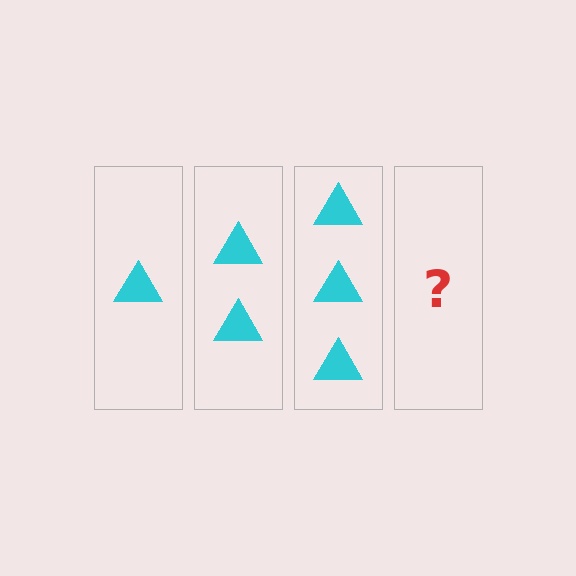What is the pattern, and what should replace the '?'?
The pattern is that each step adds one more triangle. The '?' should be 4 triangles.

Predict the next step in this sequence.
The next step is 4 triangles.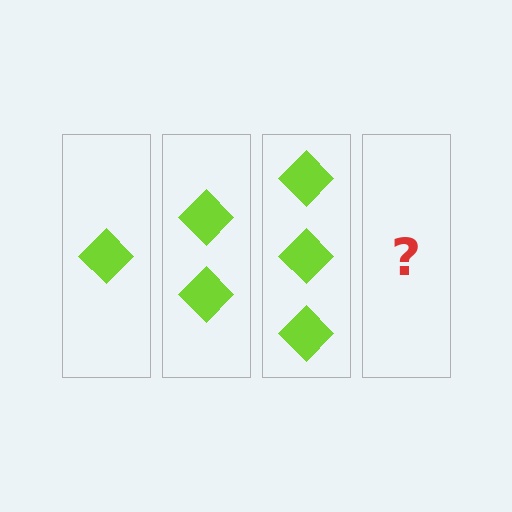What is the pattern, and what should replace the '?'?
The pattern is that each step adds one more diamond. The '?' should be 4 diamonds.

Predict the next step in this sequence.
The next step is 4 diamonds.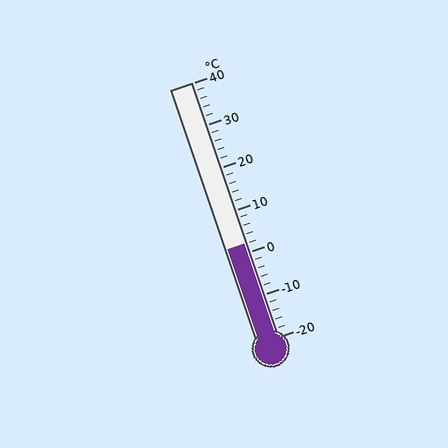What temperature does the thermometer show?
The thermometer shows approximately 2°C.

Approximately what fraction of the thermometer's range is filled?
The thermometer is filled to approximately 35% of its range.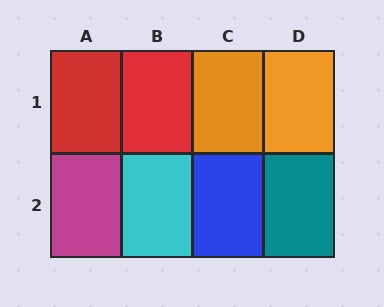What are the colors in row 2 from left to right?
Magenta, cyan, blue, teal.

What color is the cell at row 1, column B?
Red.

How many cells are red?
2 cells are red.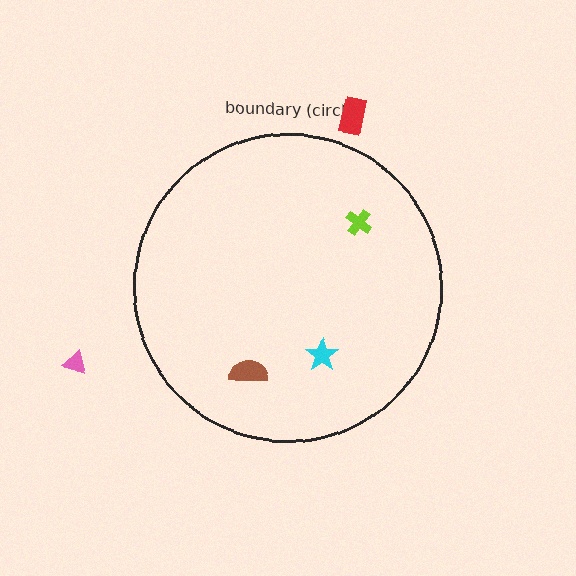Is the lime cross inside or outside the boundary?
Inside.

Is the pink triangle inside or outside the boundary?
Outside.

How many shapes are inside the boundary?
3 inside, 2 outside.